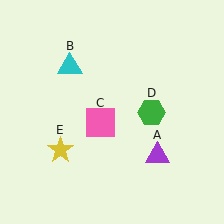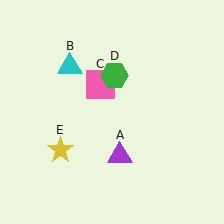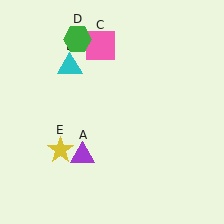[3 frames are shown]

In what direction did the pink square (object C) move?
The pink square (object C) moved up.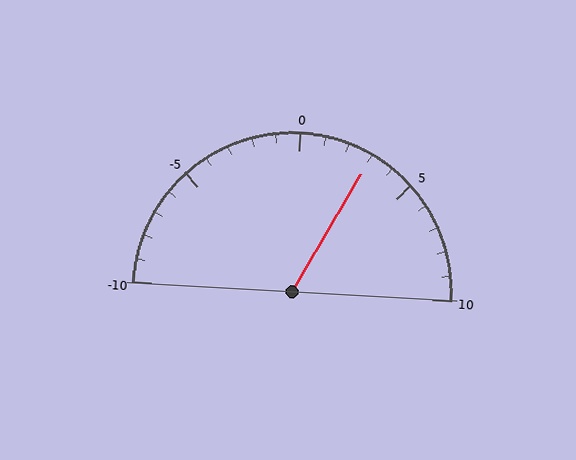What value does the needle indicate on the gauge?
The needle indicates approximately 3.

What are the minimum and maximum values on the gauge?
The gauge ranges from -10 to 10.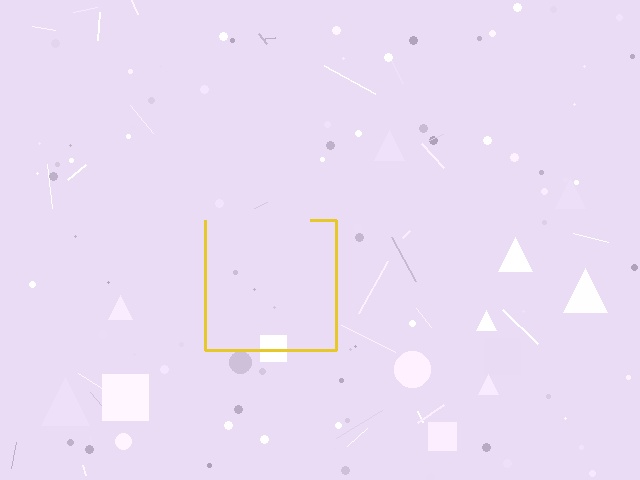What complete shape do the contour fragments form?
The contour fragments form a square.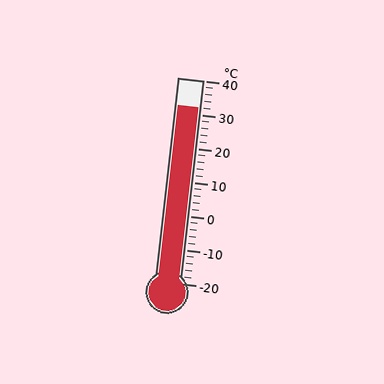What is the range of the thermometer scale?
The thermometer scale ranges from -20°C to 40°C.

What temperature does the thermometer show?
The thermometer shows approximately 32°C.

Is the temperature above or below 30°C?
The temperature is above 30°C.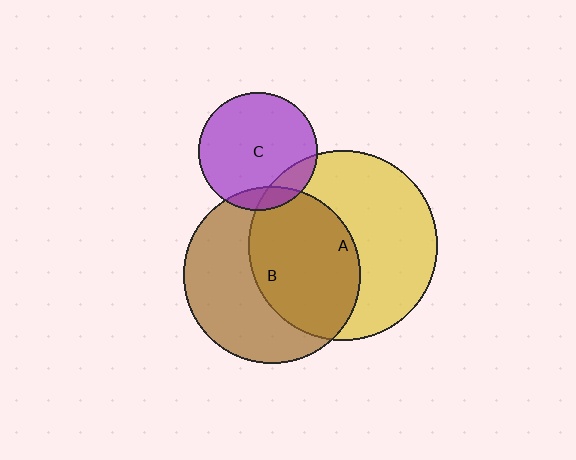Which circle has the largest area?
Circle A (yellow).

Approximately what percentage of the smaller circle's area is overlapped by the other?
Approximately 10%.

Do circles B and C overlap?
Yes.